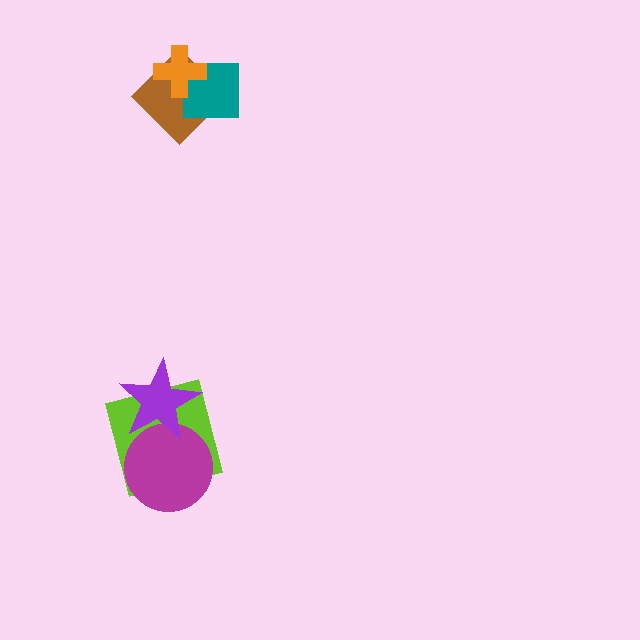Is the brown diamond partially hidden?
Yes, it is partially covered by another shape.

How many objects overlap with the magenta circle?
2 objects overlap with the magenta circle.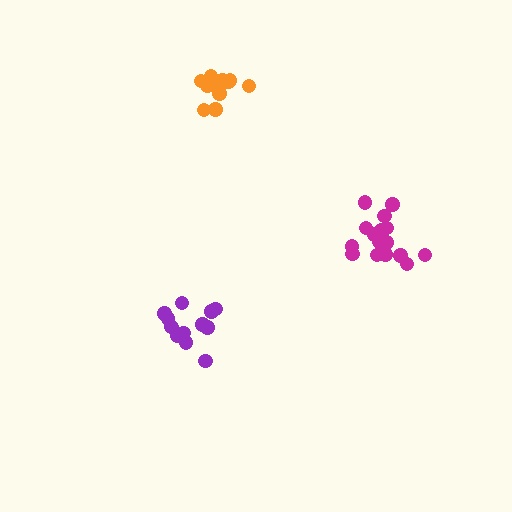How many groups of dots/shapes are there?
There are 3 groups.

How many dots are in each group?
Group 1: 12 dots, Group 2: 17 dots, Group 3: 13 dots (42 total).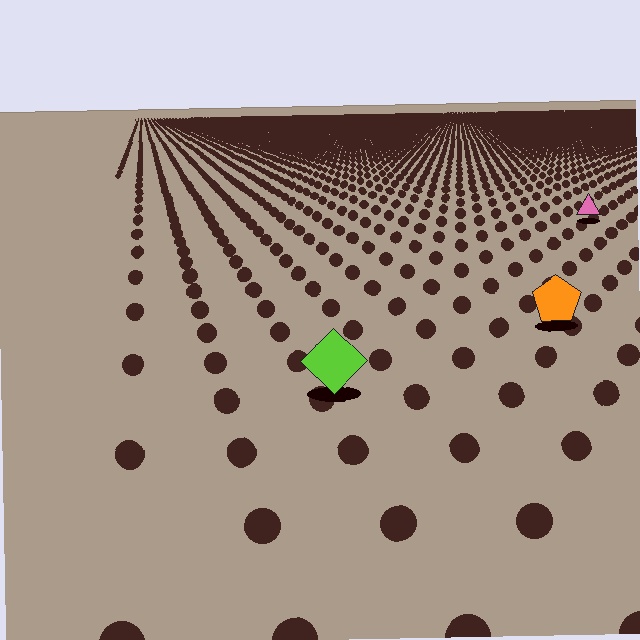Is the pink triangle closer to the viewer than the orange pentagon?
No. The orange pentagon is closer — you can tell from the texture gradient: the ground texture is coarser near it.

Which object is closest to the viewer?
The lime diamond is closest. The texture marks near it are larger and more spread out.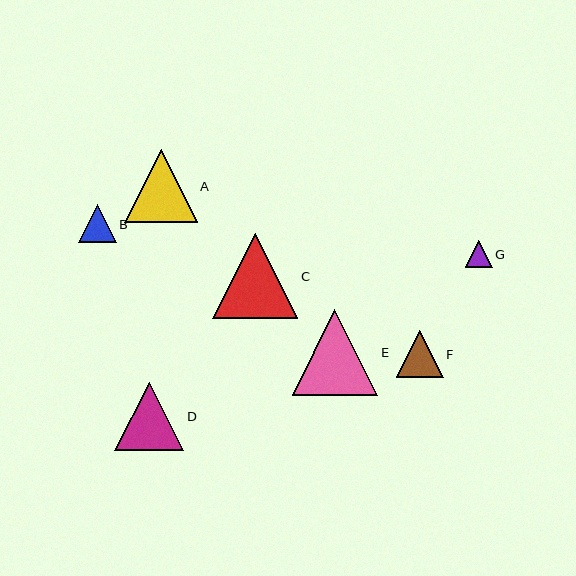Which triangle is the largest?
Triangle E is the largest with a size of approximately 86 pixels.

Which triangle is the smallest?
Triangle G is the smallest with a size of approximately 26 pixels.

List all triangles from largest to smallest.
From largest to smallest: E, C, A, D, F, B, G.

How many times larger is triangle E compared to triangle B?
Triangle E is approximately 2.3 times the size of triangle B.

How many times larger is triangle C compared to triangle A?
Triangle C is approximately 1.2 times the size of triangle A.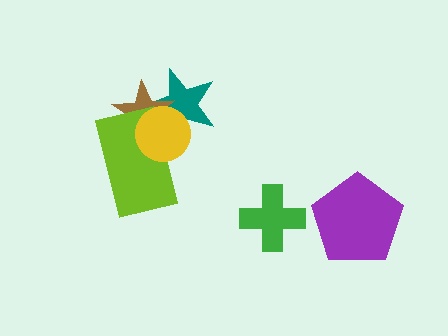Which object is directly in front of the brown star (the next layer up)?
The lime rectangle is directly in front of the brown star.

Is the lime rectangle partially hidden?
Yes, it is partially covered by another shape.